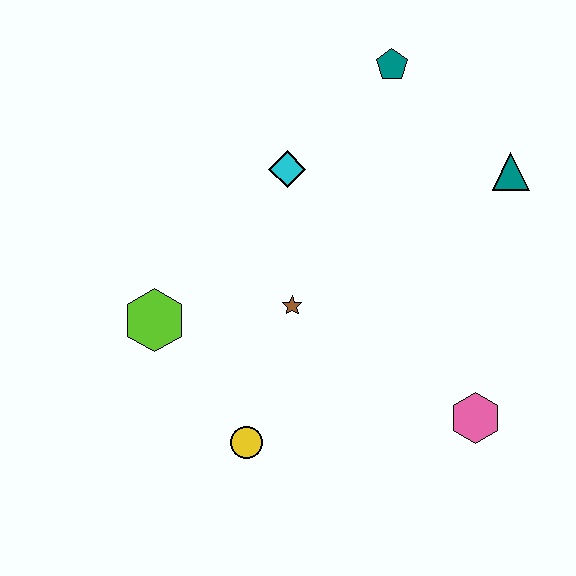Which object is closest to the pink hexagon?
The brown star is closest to the pink hexagon.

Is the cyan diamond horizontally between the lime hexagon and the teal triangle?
Yes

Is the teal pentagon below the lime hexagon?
No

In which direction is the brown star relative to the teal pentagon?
The brown star is below the teal pentagon.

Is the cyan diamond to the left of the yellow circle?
No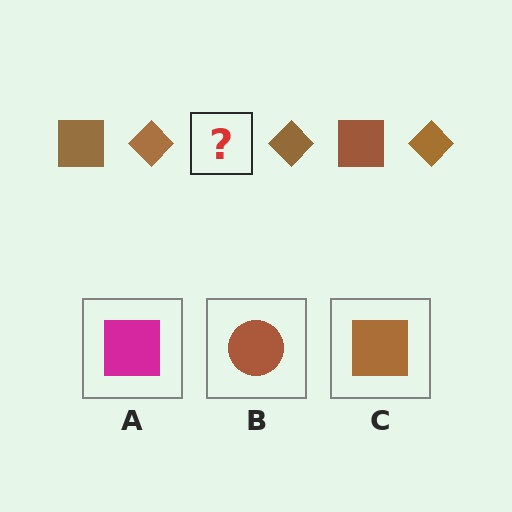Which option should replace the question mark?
Option C.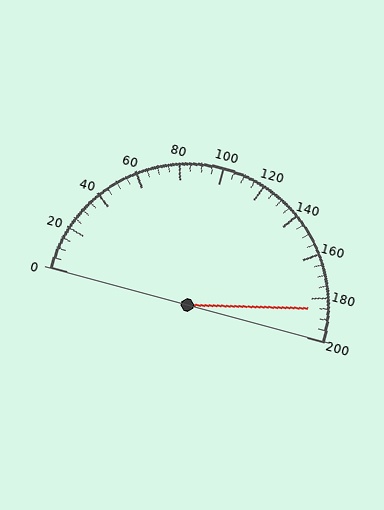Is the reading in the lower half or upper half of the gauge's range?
The reading is in the upper half of the range (0 to 200).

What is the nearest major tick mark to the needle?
The nearest major tick mark is 180.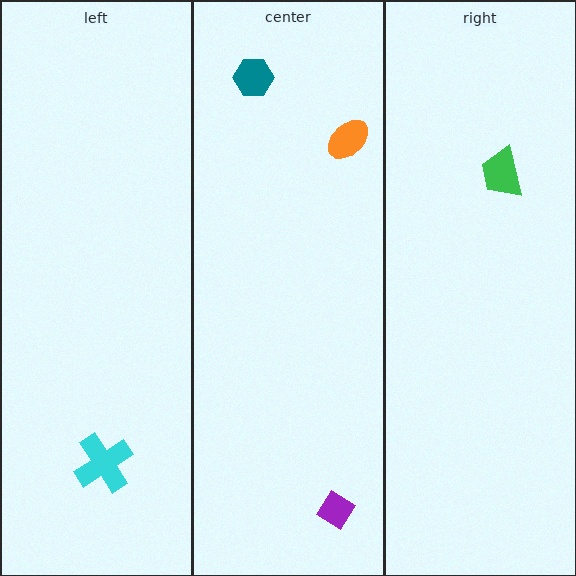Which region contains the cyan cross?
The left region.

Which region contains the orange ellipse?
The center region.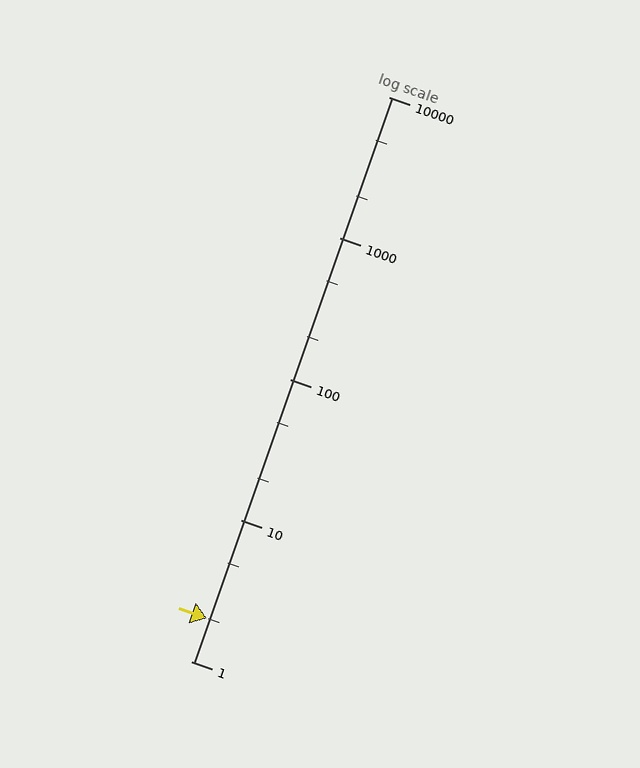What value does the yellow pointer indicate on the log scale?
The pointer indicates approximately 2.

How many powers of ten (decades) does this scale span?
The scale spans 4 decades, from 1 to 10000.